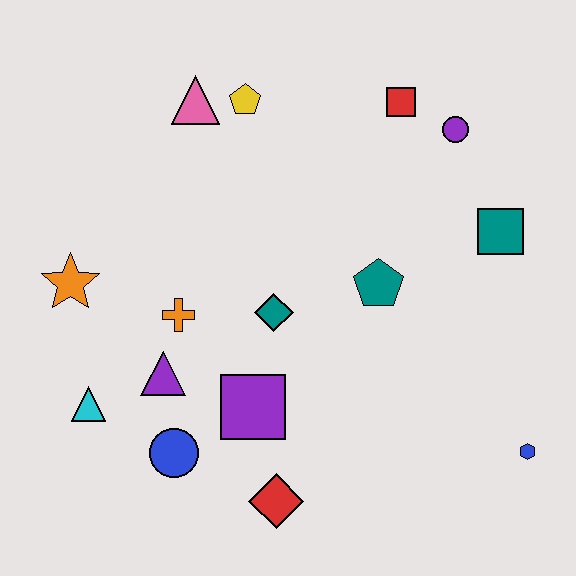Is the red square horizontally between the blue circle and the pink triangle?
No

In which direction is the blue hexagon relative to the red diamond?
The blue hexagon is to the right of the red diamond.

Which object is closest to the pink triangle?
The yellow pentagon is closest to the pink triangle.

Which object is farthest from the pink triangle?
The blue hexagon is farthest from the pink triangle.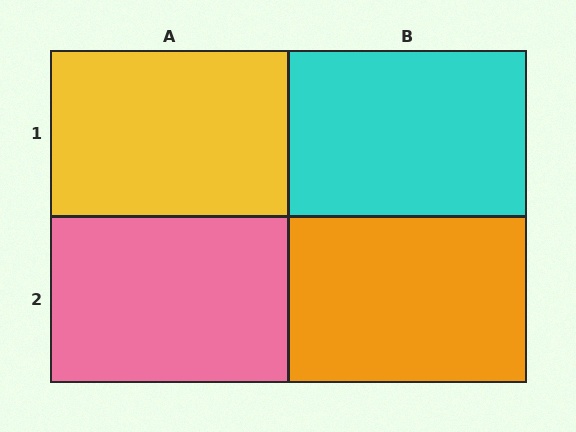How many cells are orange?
1 cell is orange.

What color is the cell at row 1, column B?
Cyan.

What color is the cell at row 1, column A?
Yellow.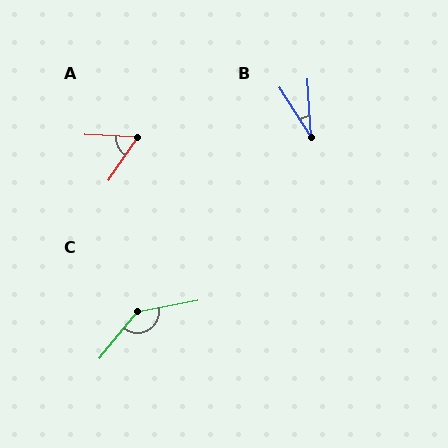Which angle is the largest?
C, at approximately 141 degrees.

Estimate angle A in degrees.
Approximately 59 degrees.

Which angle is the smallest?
B, at approximately 30 degrees.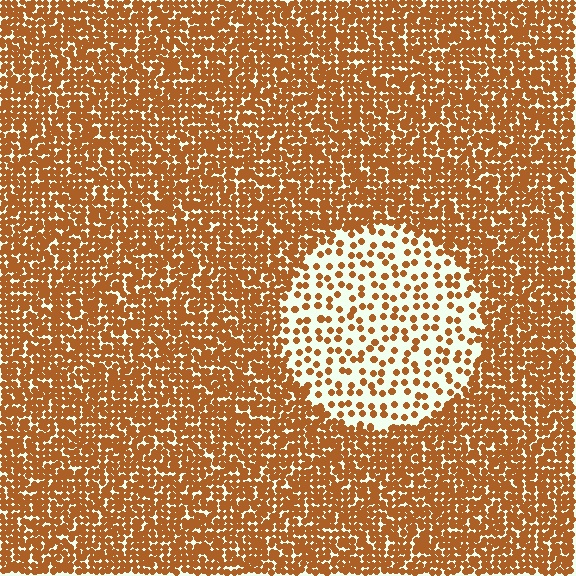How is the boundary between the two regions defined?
The boundary is defined by a change in element density (approximately 3.0x ratio). All elements are the same color, size, and shape.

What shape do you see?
I see a circle.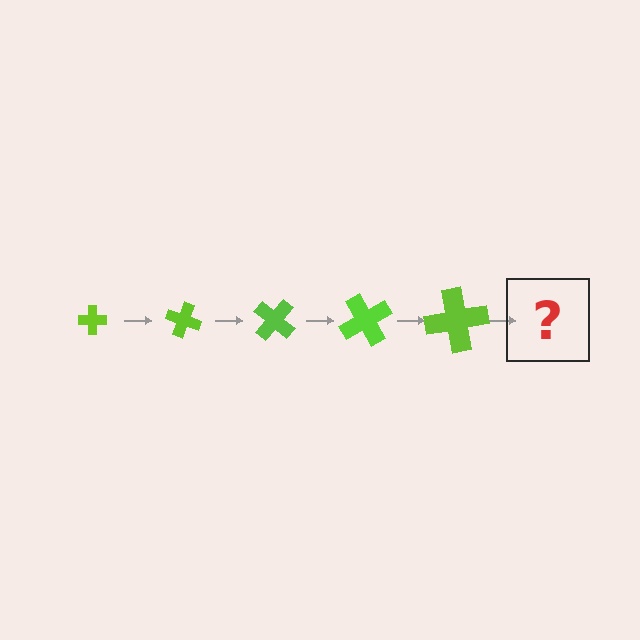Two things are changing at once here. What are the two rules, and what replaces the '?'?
The two rules are that the cross grows larger each step and it rotates 20 degrees each step. The '?' should be a cross, larger than the previous one and rotated 100 degrees from the start.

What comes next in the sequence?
The next element should be a cross, larger than the previous one and rotated 100 degrees from the start.